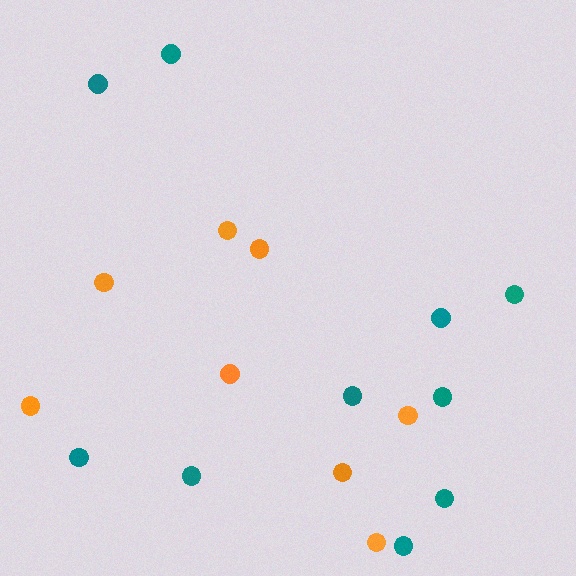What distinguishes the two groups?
There are 2 groups: one group of teal circles (10) and one group of orange circles (8).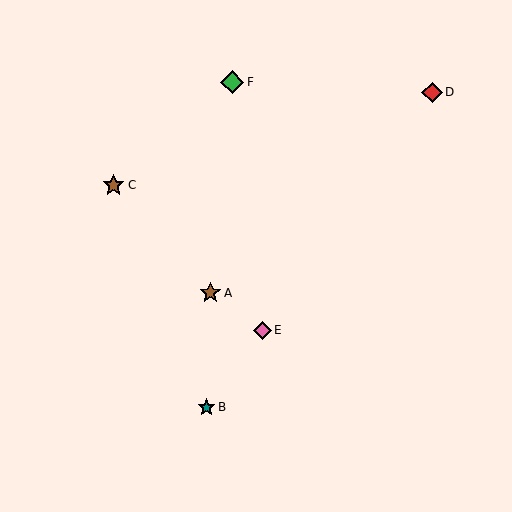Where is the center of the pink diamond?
The center of the pink diamond is at (263, 330).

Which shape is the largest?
The green diamond (labeled F) is the largest.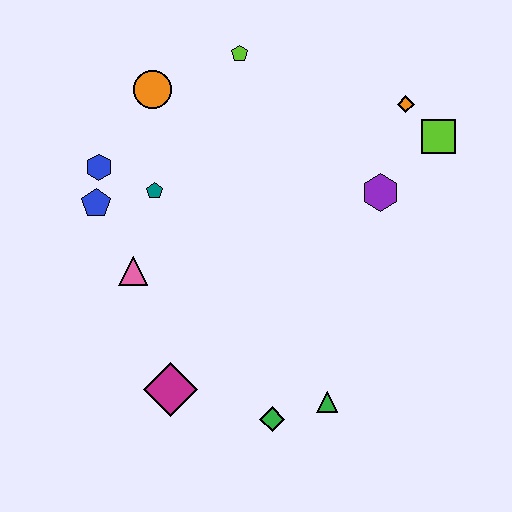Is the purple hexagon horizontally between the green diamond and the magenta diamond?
No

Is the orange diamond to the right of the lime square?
No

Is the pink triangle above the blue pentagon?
No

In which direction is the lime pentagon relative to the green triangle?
The lime pentagon is above the green triangle.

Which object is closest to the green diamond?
The green triangle is closest to the green diamond.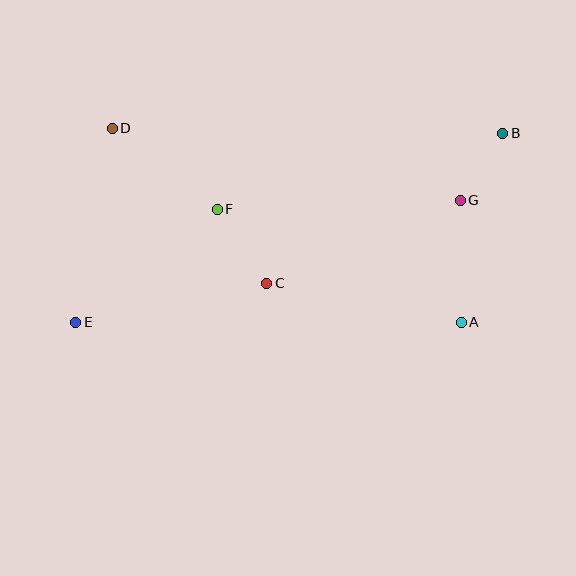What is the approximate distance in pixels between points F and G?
The distance between F and G is approximately 243 pixels.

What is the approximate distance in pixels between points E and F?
The distance between E and F is approximately 181 pixels.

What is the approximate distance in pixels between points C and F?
The distance between C and F is approximately 89 pixels.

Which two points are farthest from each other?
Points B and E are farthest from each other.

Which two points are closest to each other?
Points B and G are closest to each other.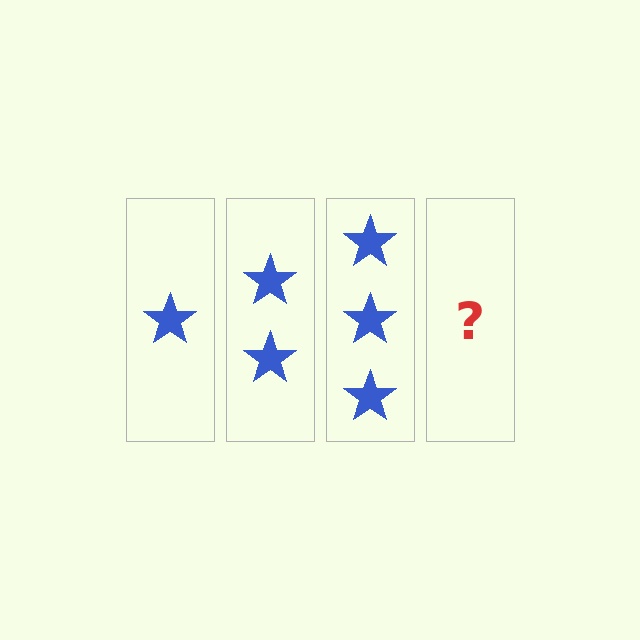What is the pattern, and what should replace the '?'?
The pattern is that each step adds one more star. The '?' should be 4 stars.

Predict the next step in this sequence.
The next step is 4 stars.